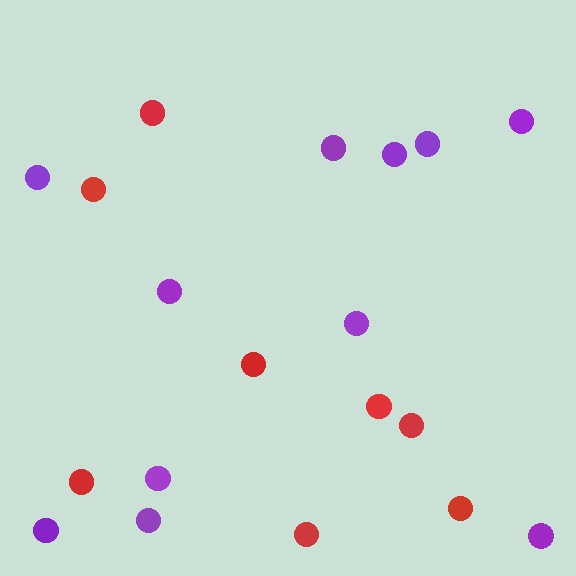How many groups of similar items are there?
There are 2 groups: one group of purple circles (11) and one group of red circles (8).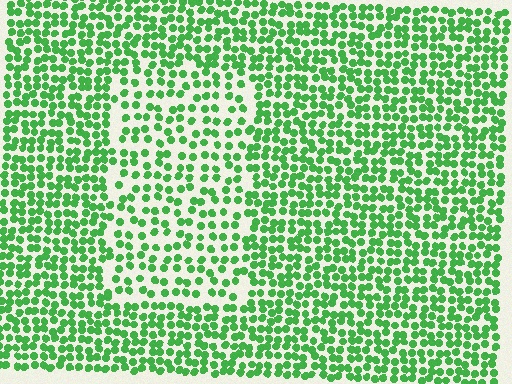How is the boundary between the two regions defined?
The boundary is defined by a change in element density (approximately 1.7x ratio). All elements are the same color, size, and shape.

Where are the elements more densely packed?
The elements are more densely packed outside the rectangle boundary.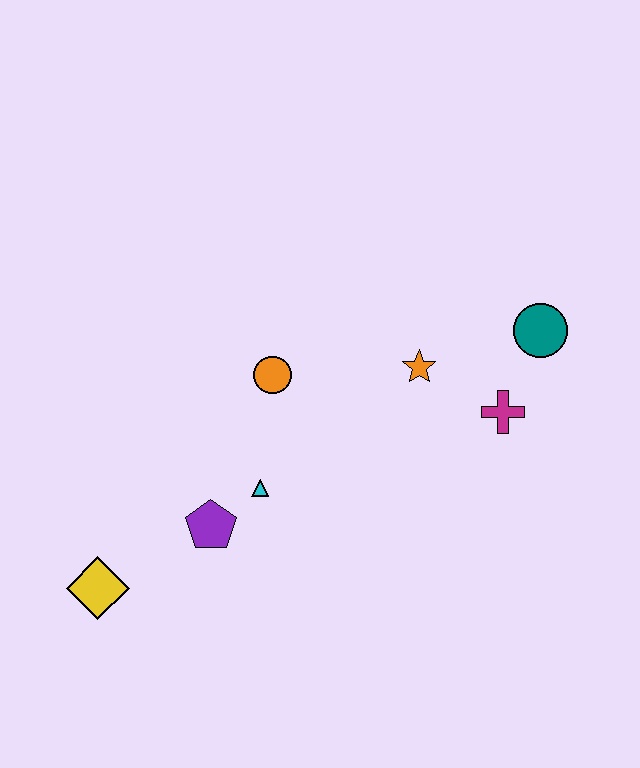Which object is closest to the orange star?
The magenta cross is closest to the orange star.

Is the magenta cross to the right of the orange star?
Yes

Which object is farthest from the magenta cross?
The yellow diamond is farthest from the magenta cross.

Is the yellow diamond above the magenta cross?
No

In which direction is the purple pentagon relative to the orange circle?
The purple pentagon is below the orange circle.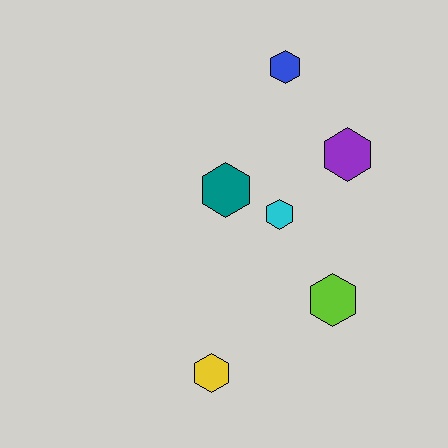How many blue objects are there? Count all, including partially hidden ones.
There is 1 blue object.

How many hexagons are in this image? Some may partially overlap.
There are 6 hexagons.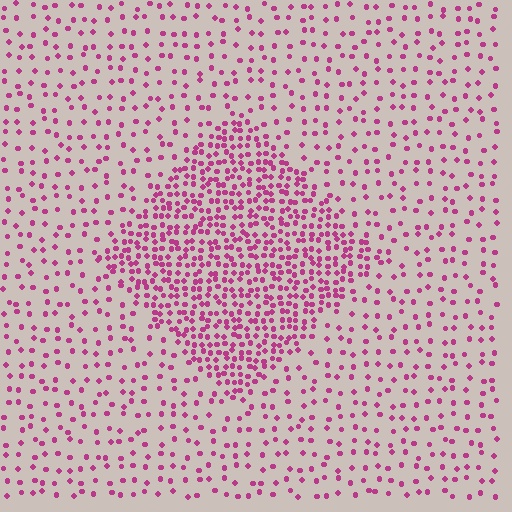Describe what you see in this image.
The image contains small magenta elements arranged at two different densities. A diamond-shaped region is visible where the elements are more densely packed than the surrounding area.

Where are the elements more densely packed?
The elements are more densely packed inside the diamond boundary.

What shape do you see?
I see a diamond.